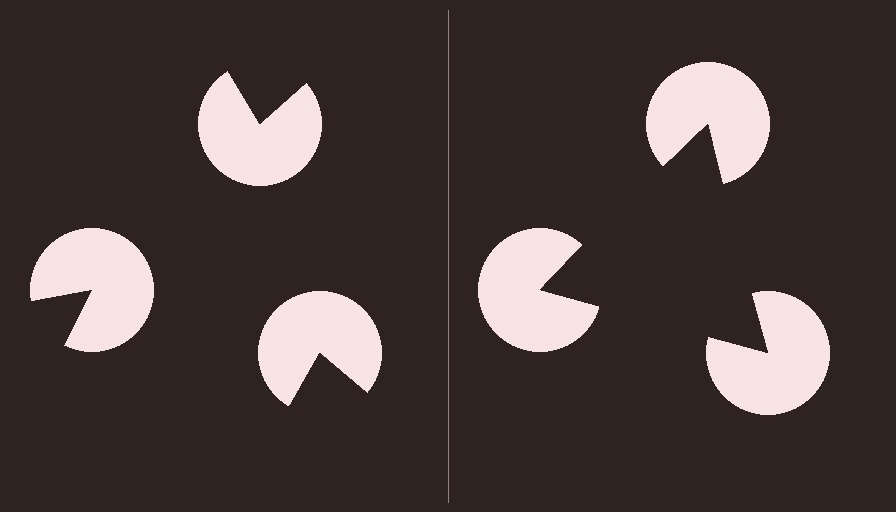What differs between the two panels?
The pac-man discs are positioned identically on both sides; only the wedge orientations differ. On the right they align to a triangle; on the left they are misaligned.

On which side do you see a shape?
An illusory triangle appears on the right side. On the left side the wedge cuts are rotated, so no coherent shape forms.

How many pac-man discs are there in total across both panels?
6 — 3 on each side.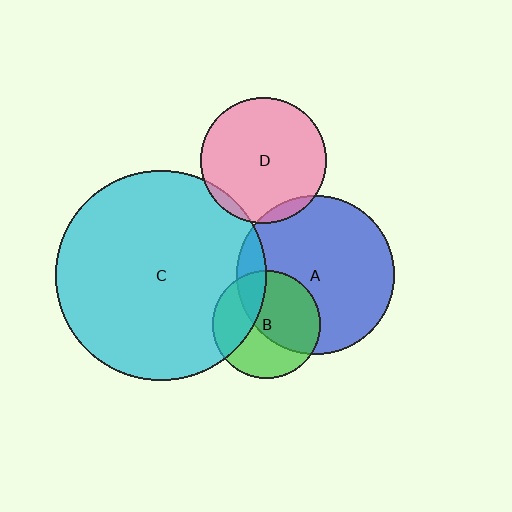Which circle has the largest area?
Circle C (cyan).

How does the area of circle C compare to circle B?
Approximately 3.8 times.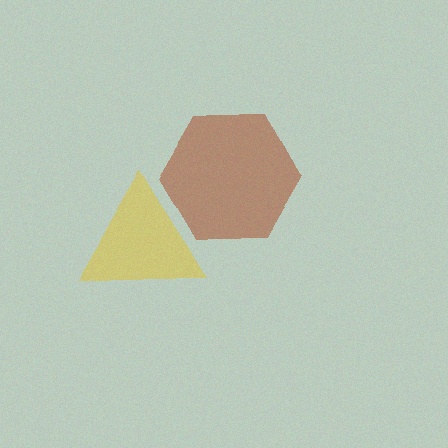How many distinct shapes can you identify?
There are 2 distinct shapes: a yellow triangle, a brown hexagon.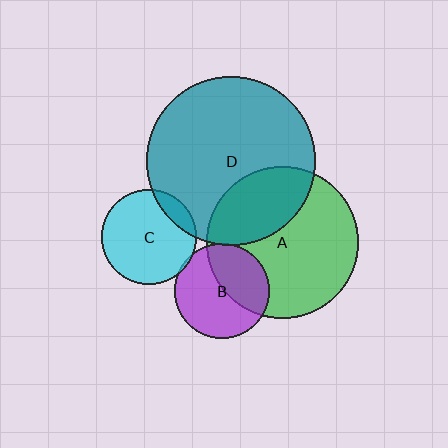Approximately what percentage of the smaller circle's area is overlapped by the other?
Approximately 30%.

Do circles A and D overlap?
Yes.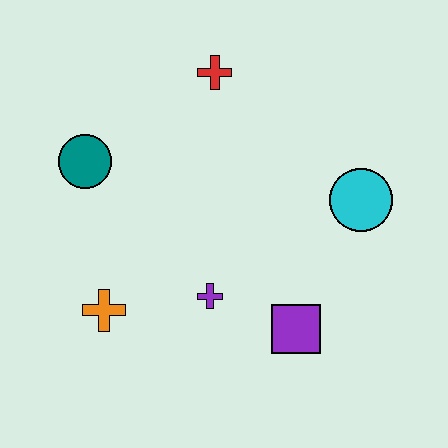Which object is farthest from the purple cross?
The red cross is farthest from the purple cross.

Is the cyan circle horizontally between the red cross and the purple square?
No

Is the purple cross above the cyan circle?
No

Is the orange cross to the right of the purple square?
No